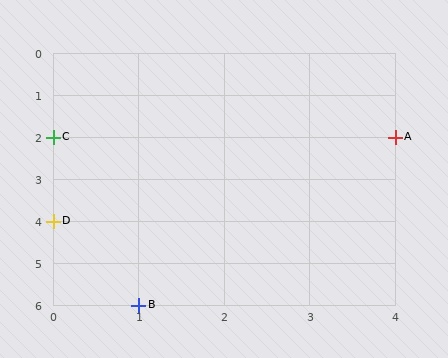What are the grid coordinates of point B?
Point B is at grid coordinates (1, 6).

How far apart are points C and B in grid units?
Points C and B are 1 column and 4 rows apart (about 4.1 grid units diagonally).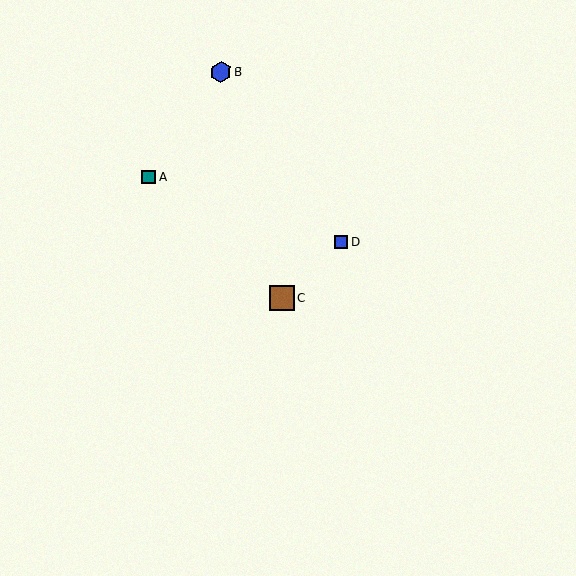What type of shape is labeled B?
Shape B is a blue hexagon.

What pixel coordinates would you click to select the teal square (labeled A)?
Click at (148, 177) to select the teal square A.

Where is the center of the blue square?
The center of the blue square is at (341, 242).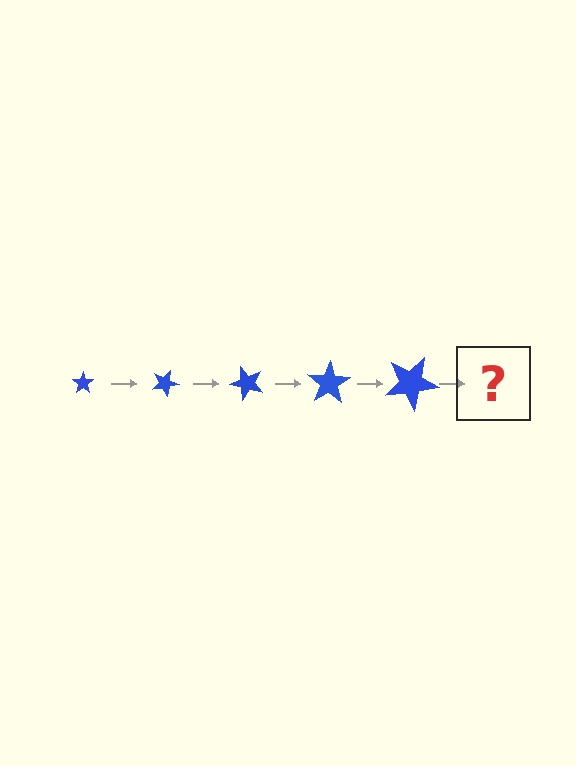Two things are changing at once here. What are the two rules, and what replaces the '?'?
The two rules are that the star grows larger each step and it rotates 25 degrees each step. The '?' should be a star, larger than the previous one and rotated 125 degrees from the start.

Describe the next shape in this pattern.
It should be a star, larger than the previous one and rotated 125 degrees from the start.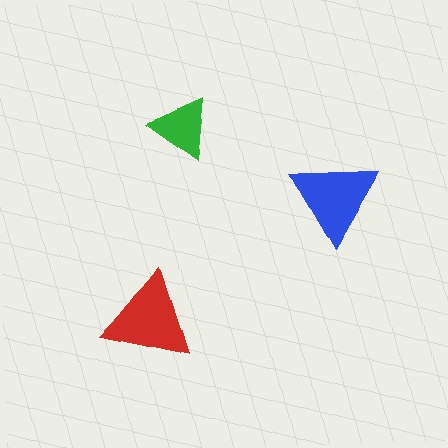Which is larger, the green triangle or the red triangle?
The red one.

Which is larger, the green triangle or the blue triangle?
The blue one.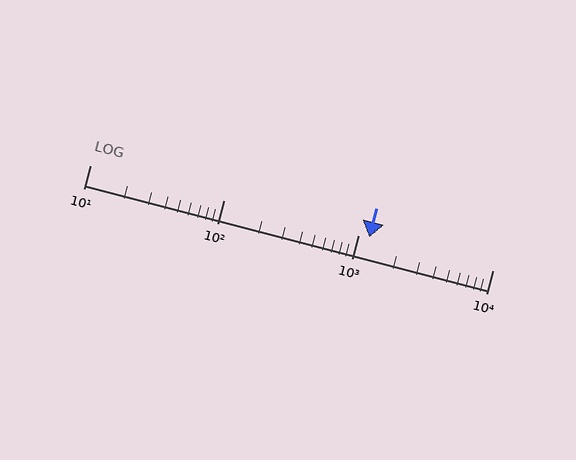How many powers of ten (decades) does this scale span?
The scale spans 3 decades, from 10 to 10000.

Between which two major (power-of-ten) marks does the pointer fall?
The pointer is between 1000 and 10000.